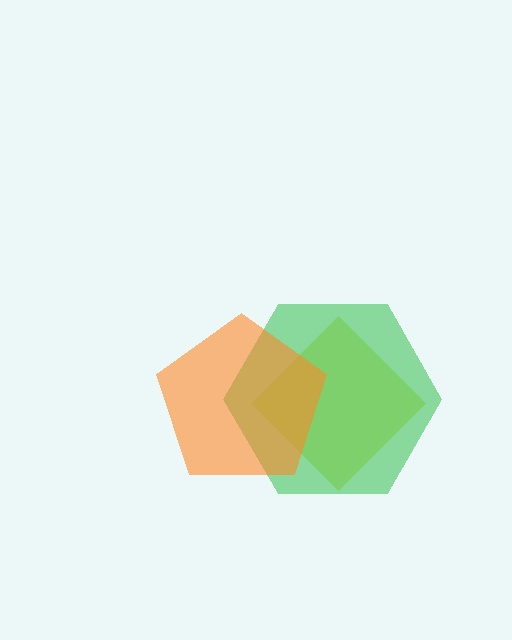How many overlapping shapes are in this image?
There are 3 overlapping shapes in the image.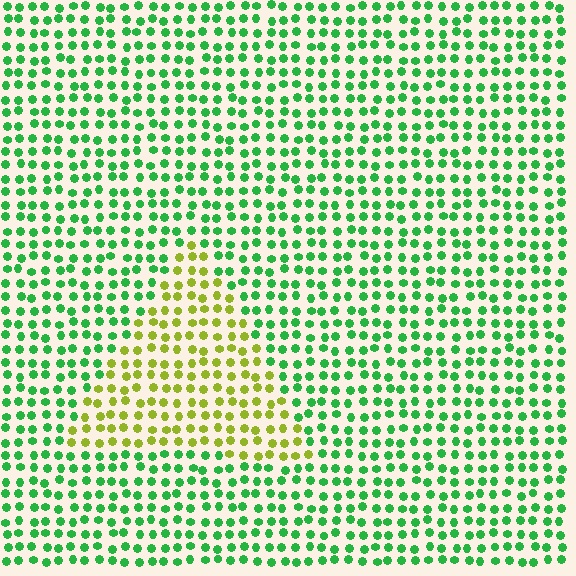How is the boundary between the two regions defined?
The boundary is defined purely by a slight shift in hue (about 56 degrees). Spacing, size, and orientation are identical on both sides.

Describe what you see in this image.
The image is filled with small green elements in a uniform arrangement. A triangle-shaped region is visible where the elements are tinted to a slightly different hue, forming a subtle color boundary.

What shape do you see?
I see a triangle.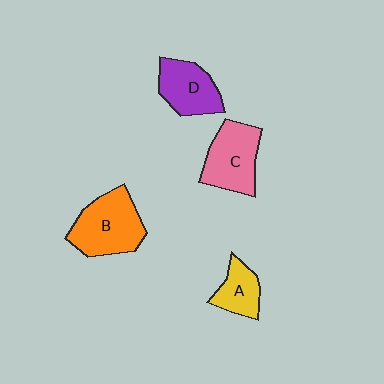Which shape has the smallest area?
Shape A (yellow).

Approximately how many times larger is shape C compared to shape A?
Approximately 1.6 times.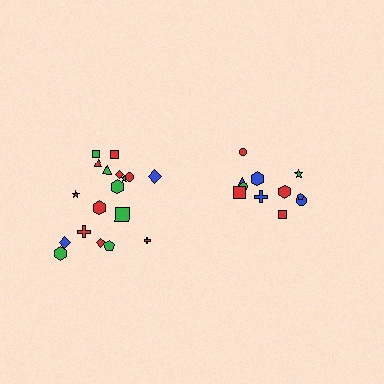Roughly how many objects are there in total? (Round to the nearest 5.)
Roughly 30 objects in total.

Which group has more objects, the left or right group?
The left group.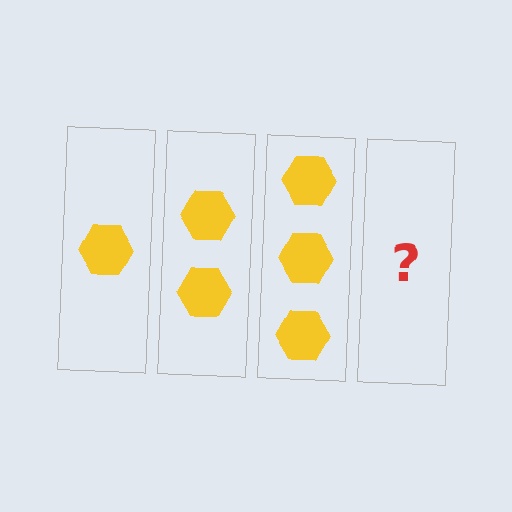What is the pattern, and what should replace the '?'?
The pattern is that each step adds one more hexagon. The '?' should be 4 hexagons.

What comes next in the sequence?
The next element should be 4 hexagons.